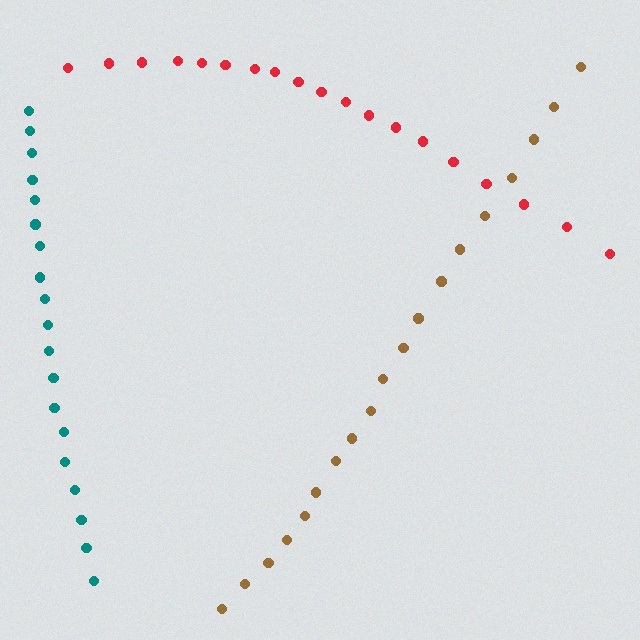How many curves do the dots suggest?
There are 3 distinct paths.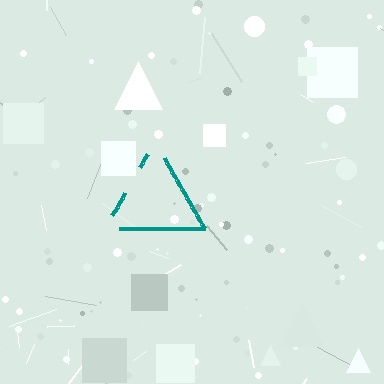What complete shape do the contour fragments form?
The contour fragments form a triangle.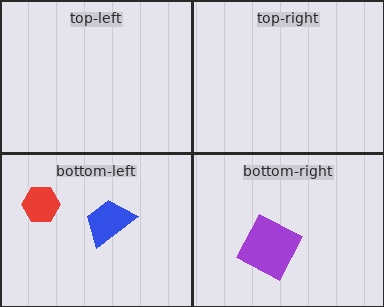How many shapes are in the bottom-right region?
1.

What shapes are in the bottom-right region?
The purple square.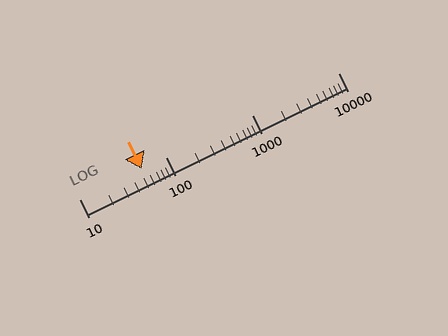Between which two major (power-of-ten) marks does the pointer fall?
The pointer is between 10 and 100.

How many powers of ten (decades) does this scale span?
The scale spans 3 decades, from 10 to 10000.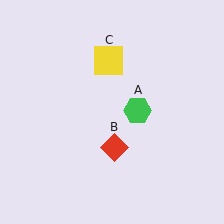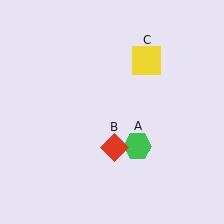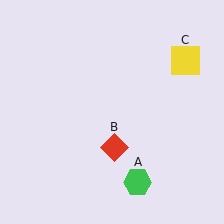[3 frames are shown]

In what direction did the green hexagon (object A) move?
The green hexagon (object A) moved down.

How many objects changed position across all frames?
2 objects changed position: green hexagon (object A), yellow square (object C).